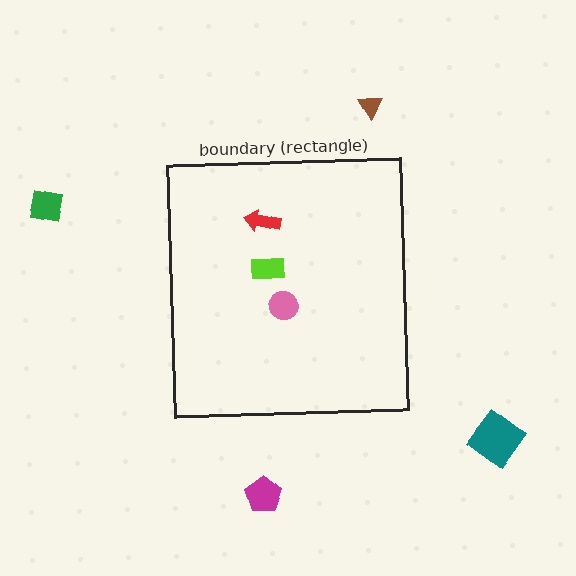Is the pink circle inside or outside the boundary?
Inside.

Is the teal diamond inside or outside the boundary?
Outside.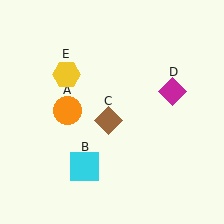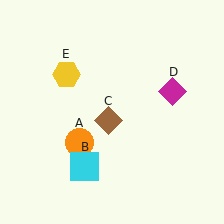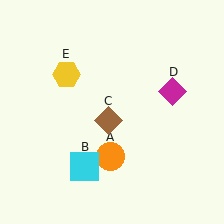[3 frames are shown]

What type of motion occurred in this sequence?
The orange circle (object A) rotated counterclockwise around the center of the scene.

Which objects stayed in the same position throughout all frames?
Cyan square (object B) and brown diamond (object C) and magenta diamond (object D) and yellow hexagon (object E) remained stationary.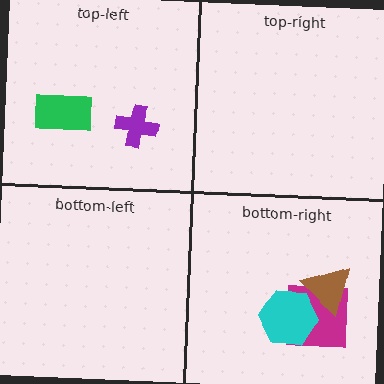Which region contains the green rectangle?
The top-left region.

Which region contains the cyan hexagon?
The bottom-right region.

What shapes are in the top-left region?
The purple cross, the green rectangle.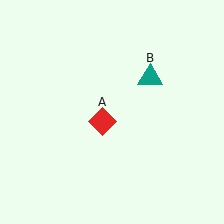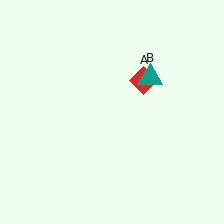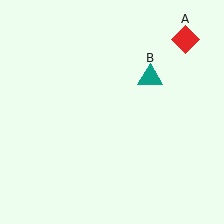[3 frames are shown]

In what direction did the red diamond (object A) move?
The red diamond (object A) moved up and to the right.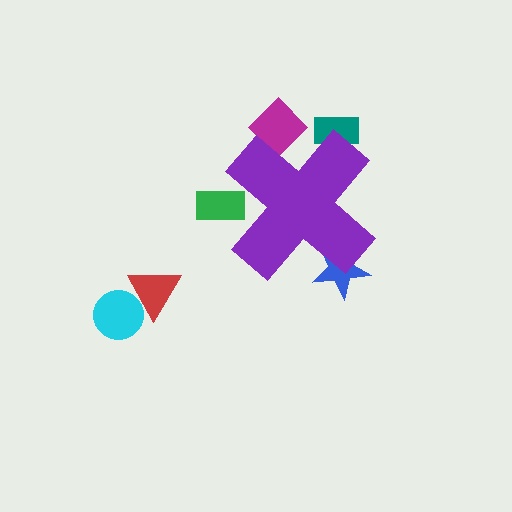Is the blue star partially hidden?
Yes, the blue star is partially hidden behind the purple cross.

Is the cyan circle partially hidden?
No, the cyan circle is fully visible.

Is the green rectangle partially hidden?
Yes, the green rectangle is partially hidden behind the purple cross.